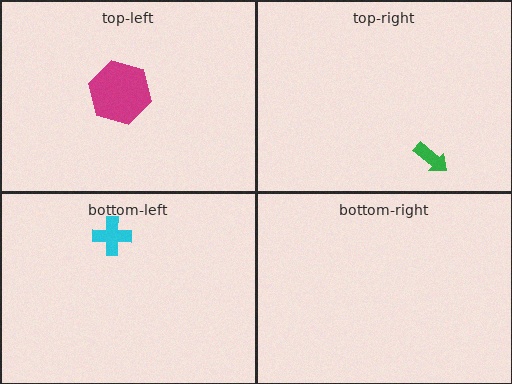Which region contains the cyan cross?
The bottom-left region.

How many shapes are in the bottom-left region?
1.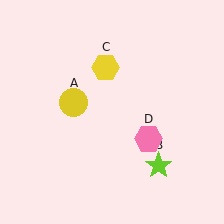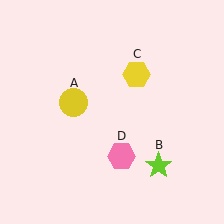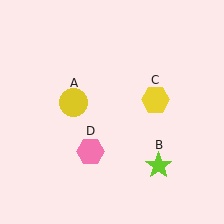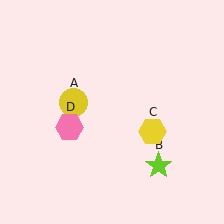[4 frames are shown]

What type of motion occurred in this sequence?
The yellow hexagon (object C), pink hexagon (object D) rotated clockwise around the center of the scene.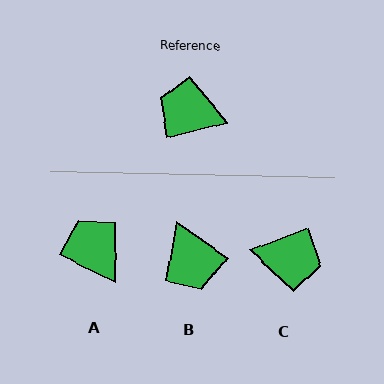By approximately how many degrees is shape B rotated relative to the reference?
Approximately 130 degrees counter-clockwise.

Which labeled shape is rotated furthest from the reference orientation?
C, about 173 degrees away.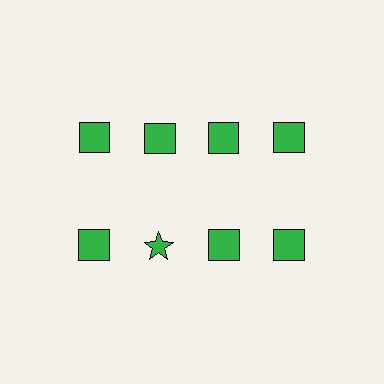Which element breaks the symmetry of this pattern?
The green star in the second row, second from left column breaks the symmetry. All other shapes are green squares.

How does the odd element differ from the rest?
It has a different shape: star instead of square.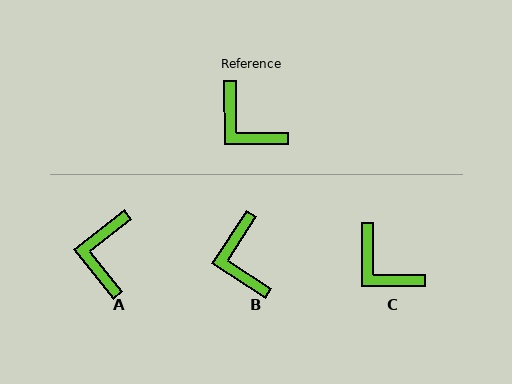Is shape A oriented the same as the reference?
No, it is off by about 52 degrees.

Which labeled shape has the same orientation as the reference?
C.